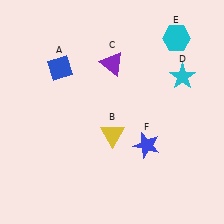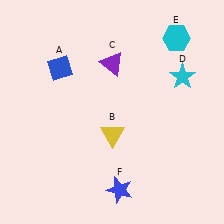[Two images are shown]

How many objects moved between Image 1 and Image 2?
1 object moved between the two images.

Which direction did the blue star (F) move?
The blue star (F) moved down.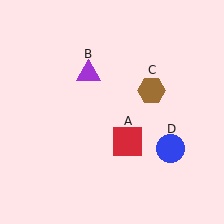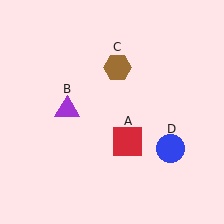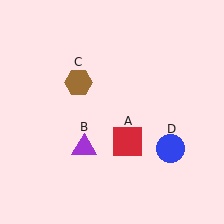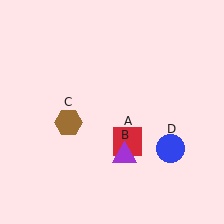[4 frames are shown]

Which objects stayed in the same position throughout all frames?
Red square (object A) and blue circle (object D) remained stationary.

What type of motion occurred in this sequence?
The purple triangle (object B), brown hexagon (object C) rotated counterclockwise around the center of the scene.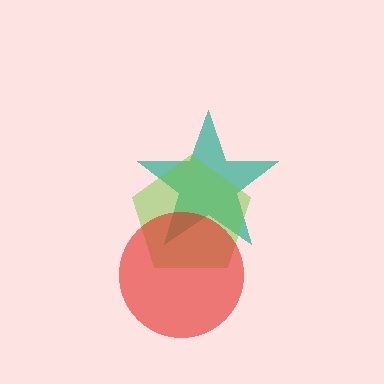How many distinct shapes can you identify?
There are 3 distinct shapes: a teal star, a lime pentagon, a red circle.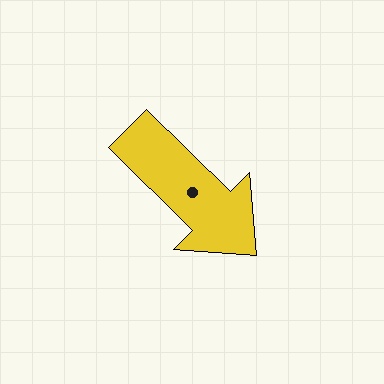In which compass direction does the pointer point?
Southeast.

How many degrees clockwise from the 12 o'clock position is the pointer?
Approximately 135 degrees.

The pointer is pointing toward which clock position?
Roughly 4 o'clock.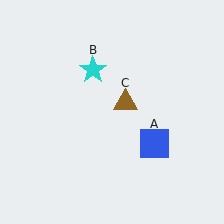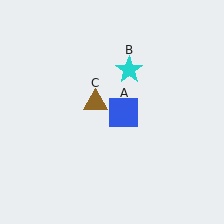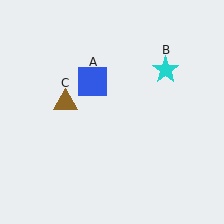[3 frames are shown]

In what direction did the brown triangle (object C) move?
The brown triangle (object C) moved left.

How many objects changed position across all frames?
3 objects changed position: blue square (object A), cyan star (object B), brown triangle (object C).